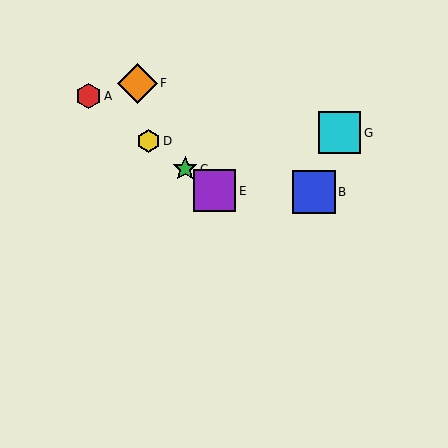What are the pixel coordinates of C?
Object C is at (185, 169).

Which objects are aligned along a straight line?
Objects A, C, D, E are aligned along a straight line.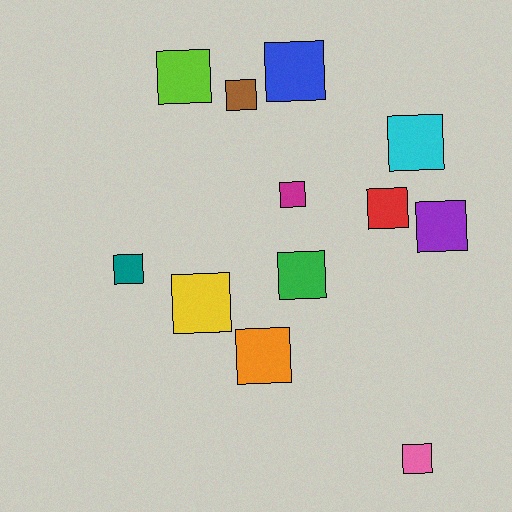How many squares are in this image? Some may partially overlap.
There are 12 squares.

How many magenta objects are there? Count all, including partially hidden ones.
There is 1 magenta object.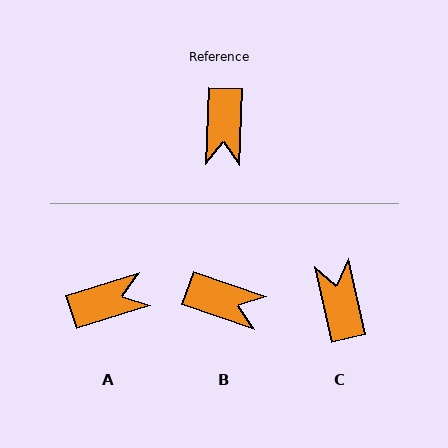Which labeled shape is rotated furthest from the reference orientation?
C, about 165 degrees away.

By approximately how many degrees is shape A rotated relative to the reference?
Approximately 109 degrees counter-clockwise.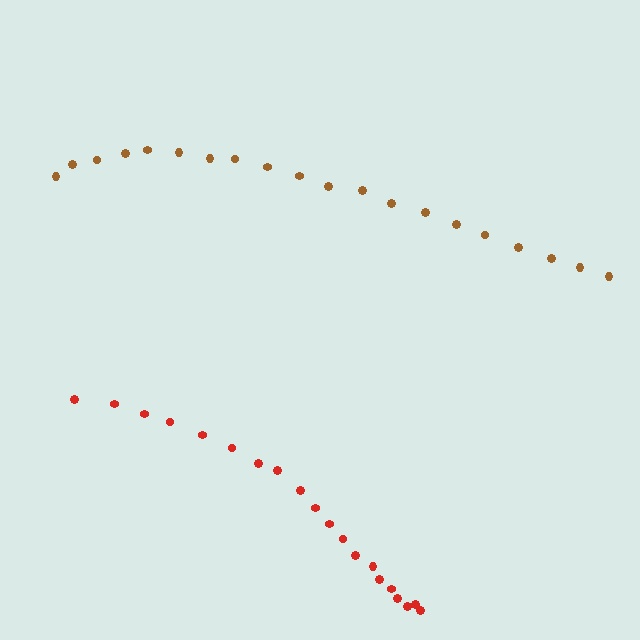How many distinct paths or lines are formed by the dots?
There are 2 distinct paths.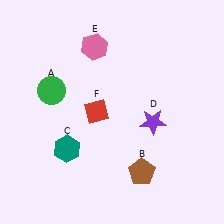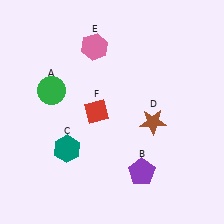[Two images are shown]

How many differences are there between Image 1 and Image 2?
There are 2 differences between the two images.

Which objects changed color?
B changed from brown to purple. D changed from purple to brown.